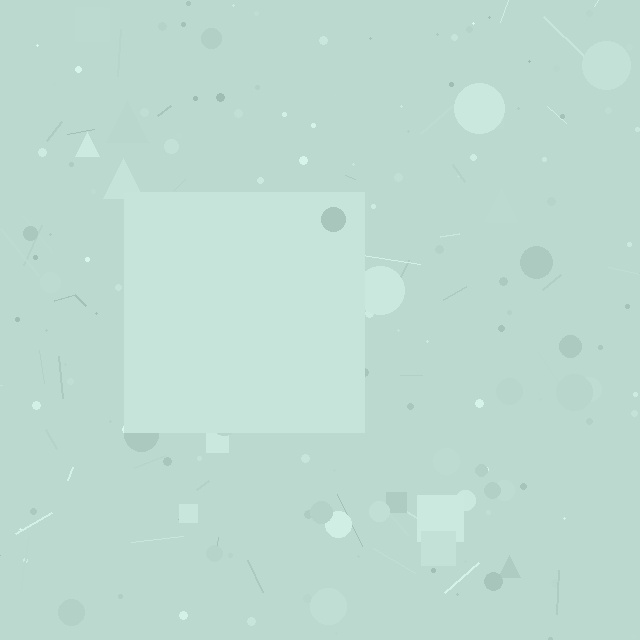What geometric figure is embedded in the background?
A square is embedded in the background.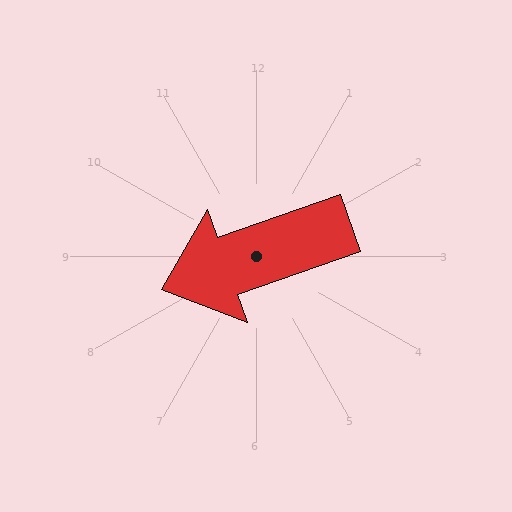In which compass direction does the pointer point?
West.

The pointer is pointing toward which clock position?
Roughly 8 o'clock.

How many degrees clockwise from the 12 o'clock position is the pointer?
Approximately 251 degrees.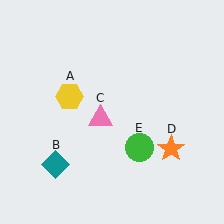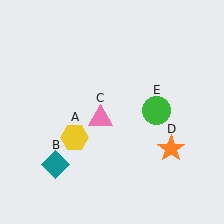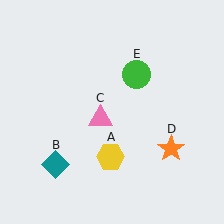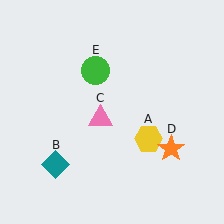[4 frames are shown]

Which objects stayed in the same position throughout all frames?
Teal diamond (object B) and pink triangle (object C) and orange star (object D) remained stationary.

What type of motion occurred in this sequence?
The yellow hexagon (object A), green circle (object E) rotated counterclockwise around the center of the scene.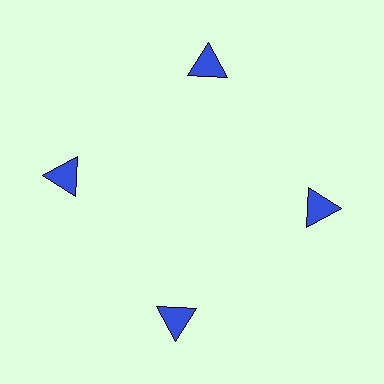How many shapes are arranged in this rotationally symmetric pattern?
There are 4 shapes, arranged in 4 groups of 1.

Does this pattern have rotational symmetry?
Yes, this pattern has 4-fold rotational symmetry. It looks the same after rotating 90 degrees around the center.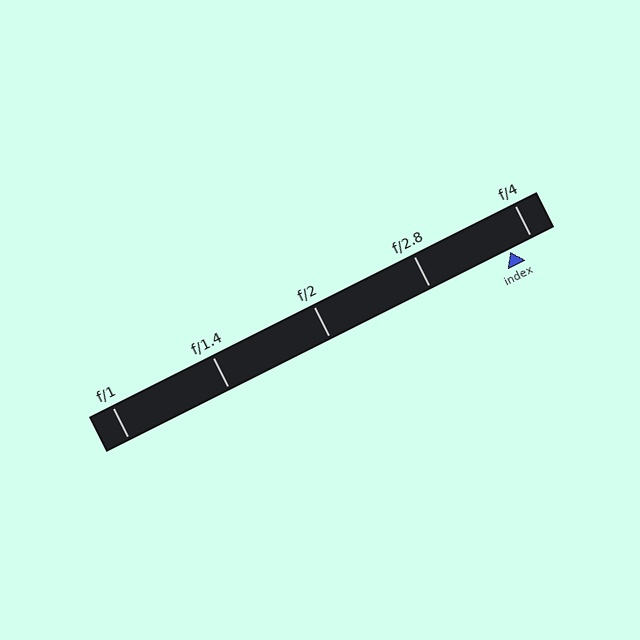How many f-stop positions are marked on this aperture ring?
There are 5 f-stop positions marked.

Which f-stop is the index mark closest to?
The index mark is closest to f/4.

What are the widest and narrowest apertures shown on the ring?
The widest aperture shown is f/1 and the narrowest is f/4.